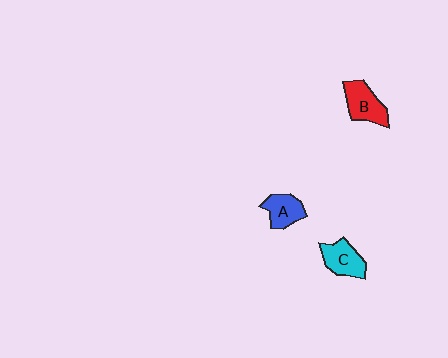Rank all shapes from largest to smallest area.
From largest to smallest: B (red), C (cyan), A (blue).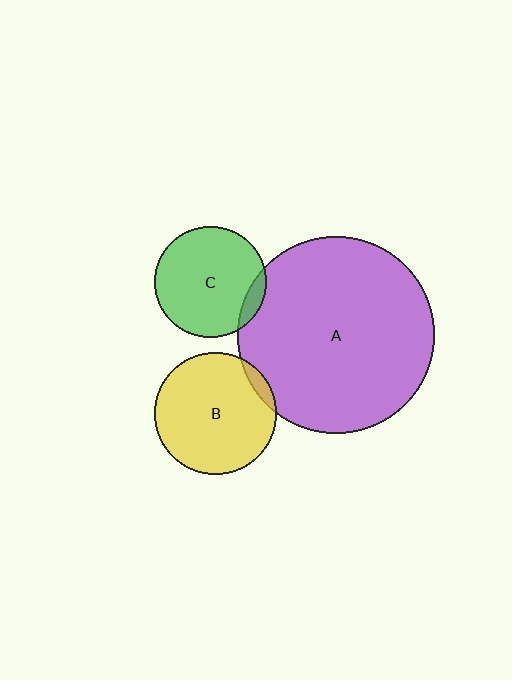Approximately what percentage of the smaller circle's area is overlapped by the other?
Approximately 10%.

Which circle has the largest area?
Circle A (purple).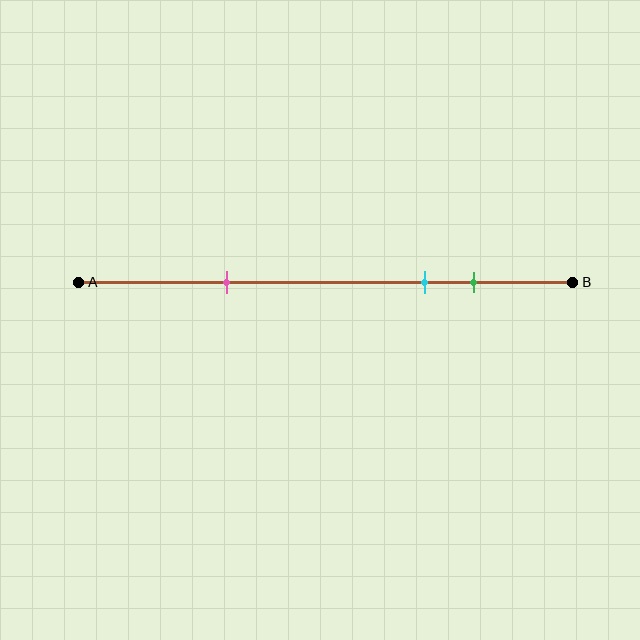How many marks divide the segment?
There are 3 marks dividing the segment.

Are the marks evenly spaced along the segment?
No, the marks are not evenly spaced.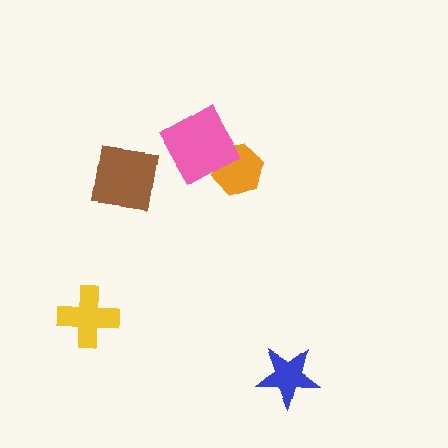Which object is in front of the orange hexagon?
The pink diamond is in front of the orange hexagon.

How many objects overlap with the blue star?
0 objects overlap with the blue star.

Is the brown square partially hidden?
No, no other shape covers it.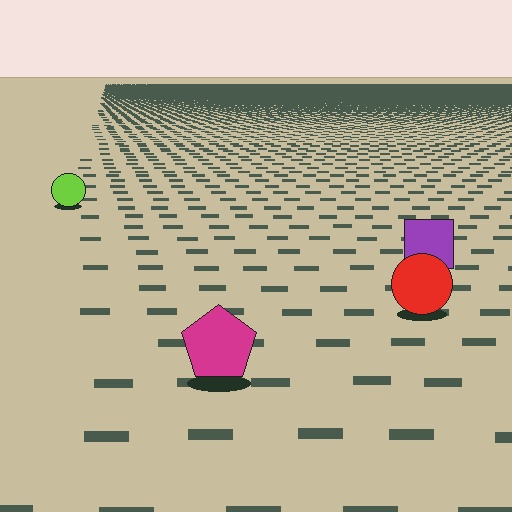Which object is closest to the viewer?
The magenta pentagon is closest. The texture marks near it are larger and more spread out.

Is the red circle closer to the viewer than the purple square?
Yes. The red circle is closer — you can tell from the texture gradient: the ground texture is coarser near it.